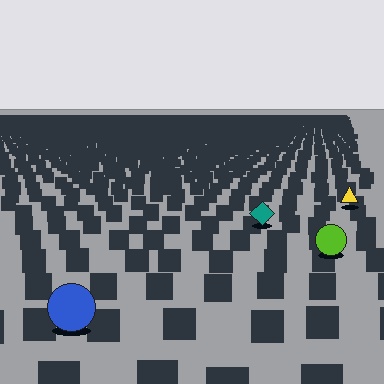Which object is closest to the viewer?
The blue circle is closest. The texture marks near it are larger and more spread out.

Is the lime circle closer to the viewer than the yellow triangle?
Yes. The lime circle is closer — you can tell from the texture gradient: the ground texture is coarser near it.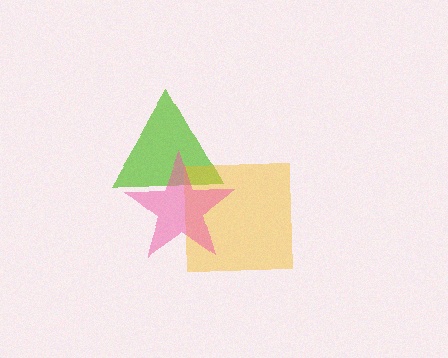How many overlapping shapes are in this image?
There are 3 overlapping shapes in the image.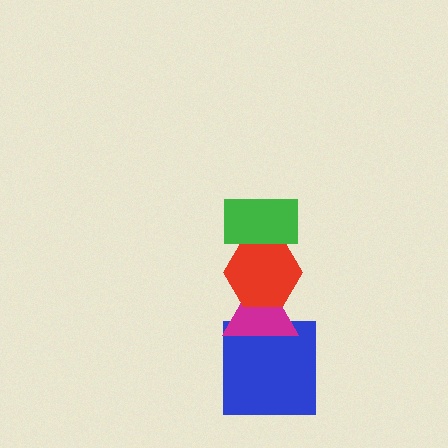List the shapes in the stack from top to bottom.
From top to bottom: the green rectangle, the red hexagon, the magenta triangle, the blue square.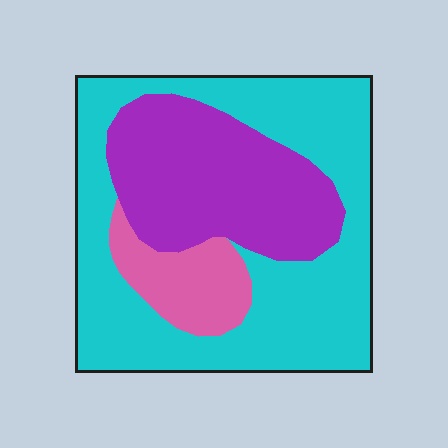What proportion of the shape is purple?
Purple covers about 30% of the shape.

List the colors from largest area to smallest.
From largest to smallest: cyan, purple, pink.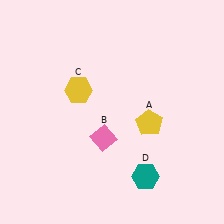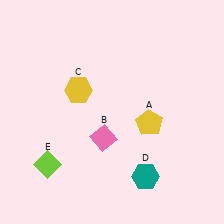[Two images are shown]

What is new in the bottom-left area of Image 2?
A lime diamond (E) was added in the bottom-left area of Image 2.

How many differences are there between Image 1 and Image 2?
There is 1 difference between the two images.